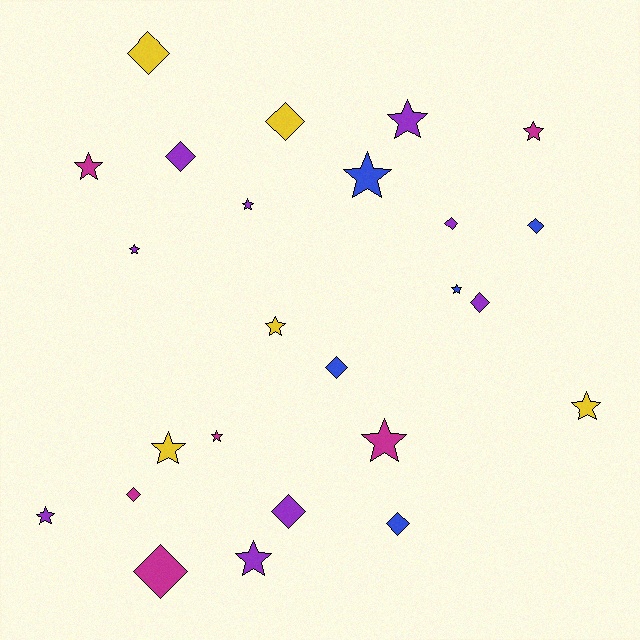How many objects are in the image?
There are 25 objects.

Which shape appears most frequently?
Star, with 14 objects.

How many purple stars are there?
There are 5 purple stars.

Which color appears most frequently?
Purple, with 9 objects.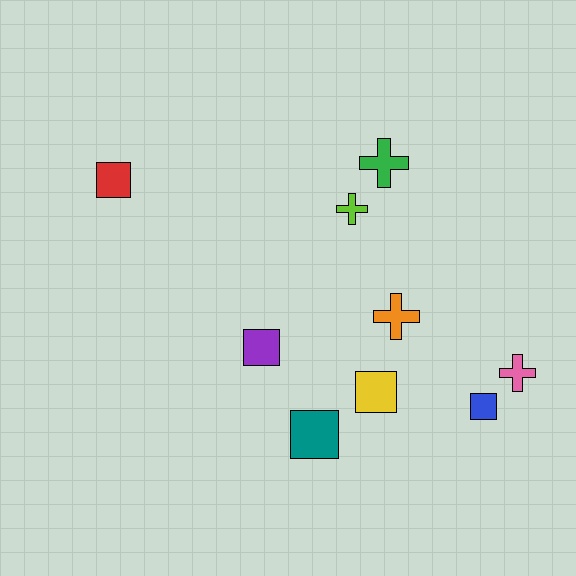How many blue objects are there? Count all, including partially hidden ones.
There is 1 blue object.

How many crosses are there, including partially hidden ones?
There are 4 crosses.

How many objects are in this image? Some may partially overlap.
There are 9 objects.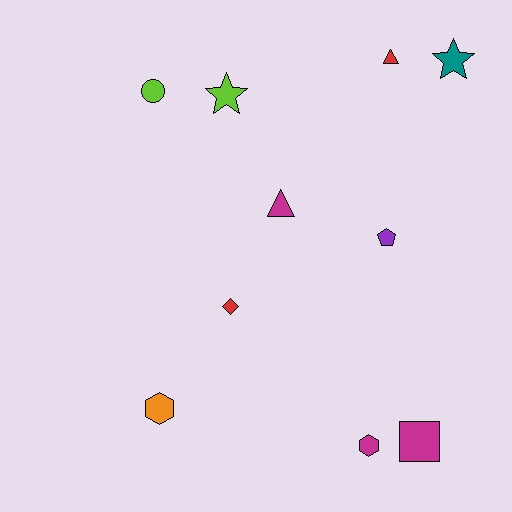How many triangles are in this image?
There are 2 triangles.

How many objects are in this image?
There are 10 objects.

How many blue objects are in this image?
There are no blue objects.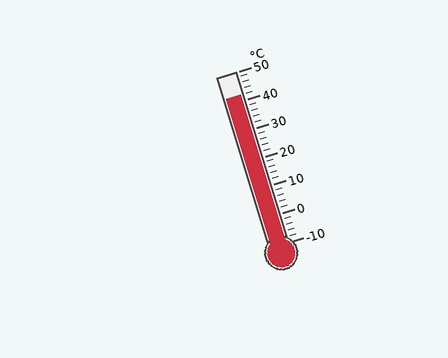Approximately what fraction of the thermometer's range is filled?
The thermometer is filled to approximately 85% of its range.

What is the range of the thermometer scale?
The thermometer scale ranges from -10°C to 50°C.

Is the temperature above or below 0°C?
The temperature is above 0°C.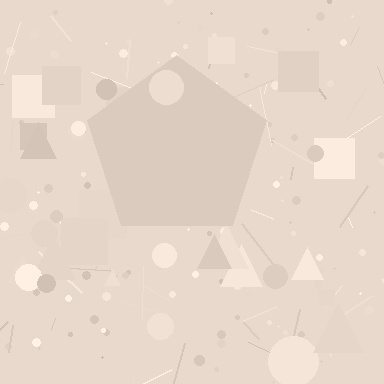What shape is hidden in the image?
A pentagon is hidden in the image.